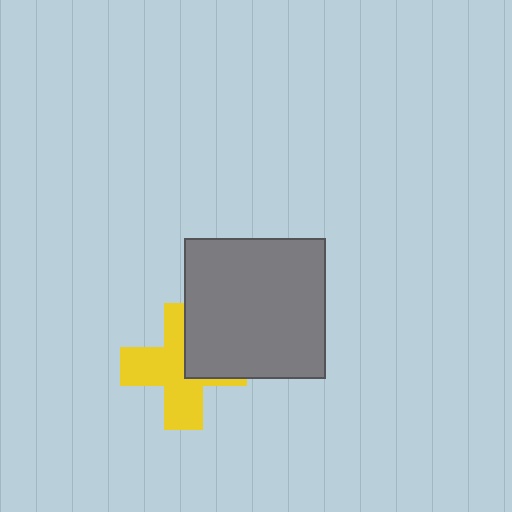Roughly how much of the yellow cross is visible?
Most of it is visible (roughly 65%).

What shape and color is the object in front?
The object in front is a gray square.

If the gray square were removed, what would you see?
You would see the complete yellow cross.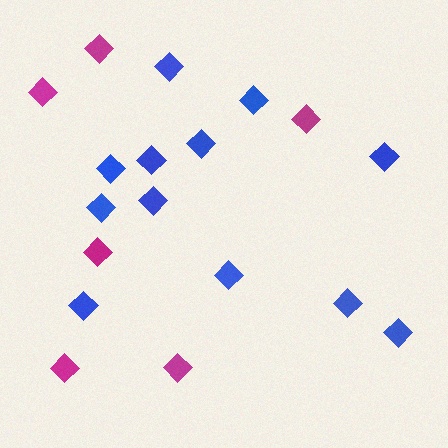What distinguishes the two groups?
There are 2 groups: one group of magenta diamonds (6) and one group of blue diamonds (12).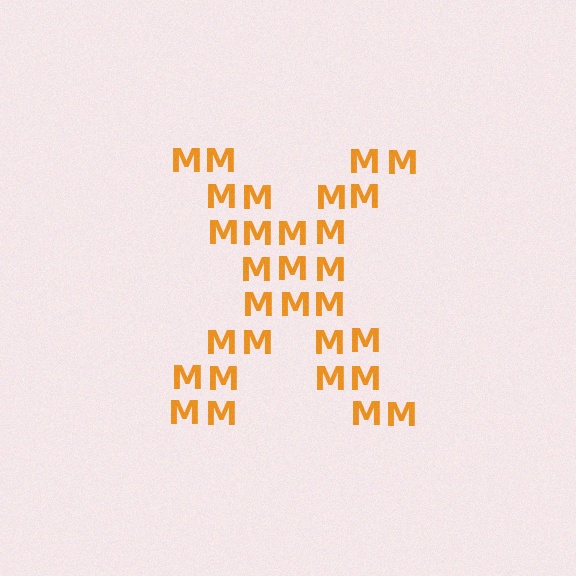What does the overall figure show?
The overall figure shows the letter X.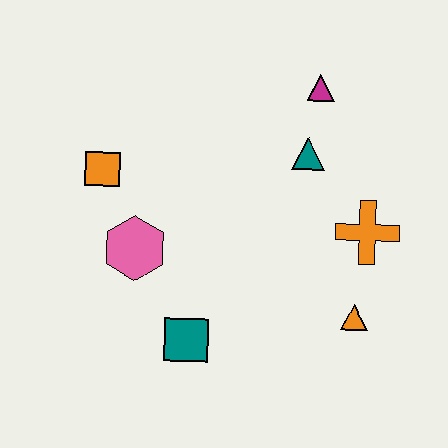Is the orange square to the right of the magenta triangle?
No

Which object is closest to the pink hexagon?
The orange square is closest to the pink hexagon.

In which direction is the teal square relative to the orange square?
The teal square is below the orange square.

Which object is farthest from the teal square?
The magenta triangle is farthest from the teal square.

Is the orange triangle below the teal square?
No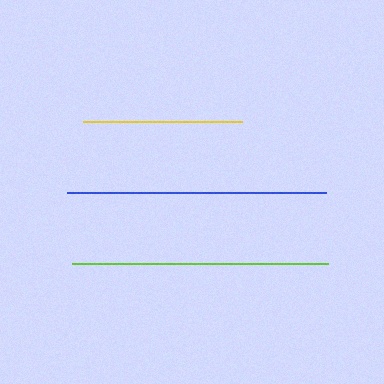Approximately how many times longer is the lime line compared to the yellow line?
The lime line is approximately 1.6 times the length of the yellow line.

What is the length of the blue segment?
The blue segment is approximately 259 pixels long.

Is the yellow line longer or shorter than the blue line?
The blue line is longer than the yellow line.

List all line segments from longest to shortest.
From longest to shortest: blue, lime, yellow.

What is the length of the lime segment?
The lime segment is approximately 256 pixels long.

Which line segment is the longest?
The blue line is the longest at approximately 259 pixels.